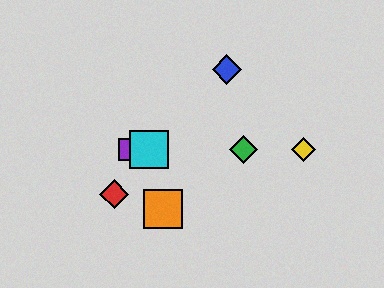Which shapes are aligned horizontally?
The green diamond, the yellow diamond, the purple square, the cyan square are aligned horizontally.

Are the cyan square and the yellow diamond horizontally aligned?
Yes, both are at y≈149.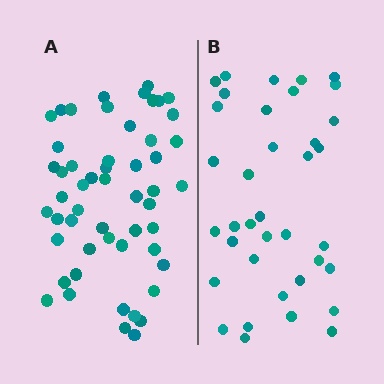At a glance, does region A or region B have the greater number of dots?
Region A (the left region) has more dots.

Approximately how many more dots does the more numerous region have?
Region A has approximately 15 more dots than region B.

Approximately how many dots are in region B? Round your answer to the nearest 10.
About 40 dots. (The exact count is 37, which rounds to 40.)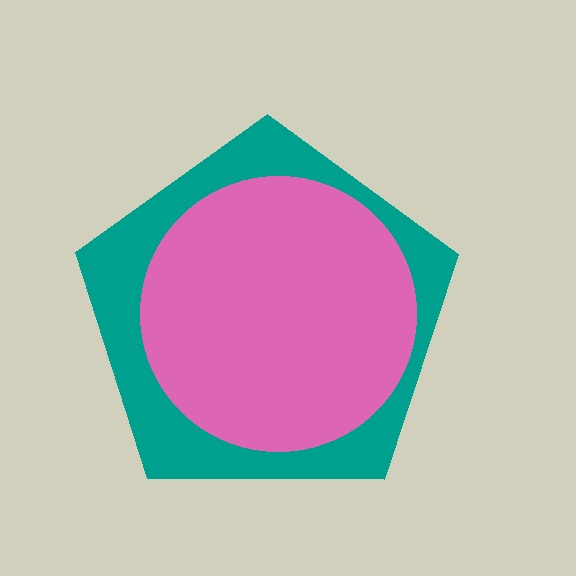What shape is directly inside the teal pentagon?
The pink circle.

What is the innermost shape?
The pink circle.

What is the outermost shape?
The teal pentagon.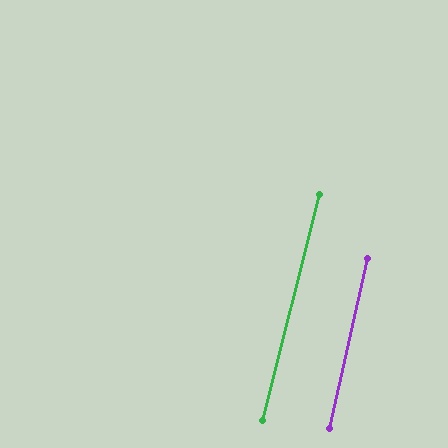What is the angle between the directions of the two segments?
Approximately 2 degrees.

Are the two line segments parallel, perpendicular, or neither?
Parallel — their directions differ by only 1.6°.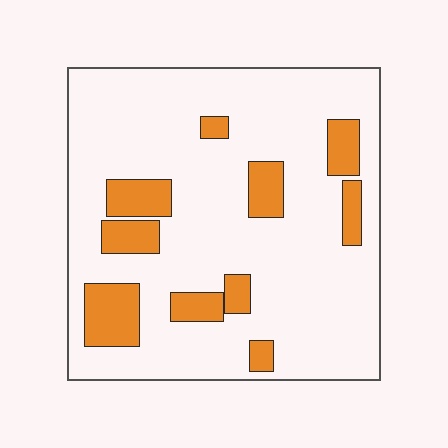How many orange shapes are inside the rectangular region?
10.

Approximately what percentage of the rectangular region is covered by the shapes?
Approximately 20%.